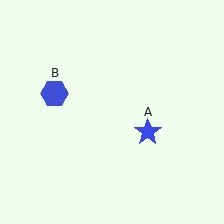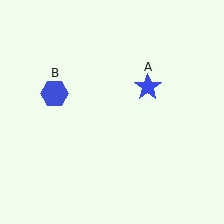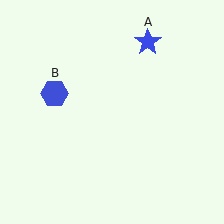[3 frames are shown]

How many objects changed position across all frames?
1 object changed position: blue star (object A).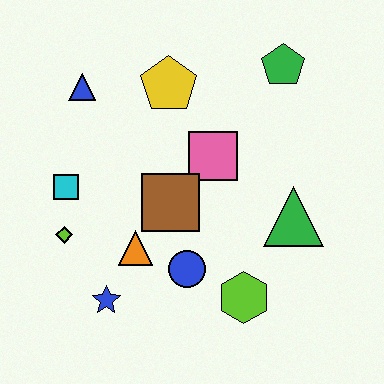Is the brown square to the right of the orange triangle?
Yes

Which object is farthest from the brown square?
The green pentagon is farthest from the brown square.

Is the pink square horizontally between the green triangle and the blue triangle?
Yes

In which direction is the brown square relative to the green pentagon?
The brown square is below the green pentagon.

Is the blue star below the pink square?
Yes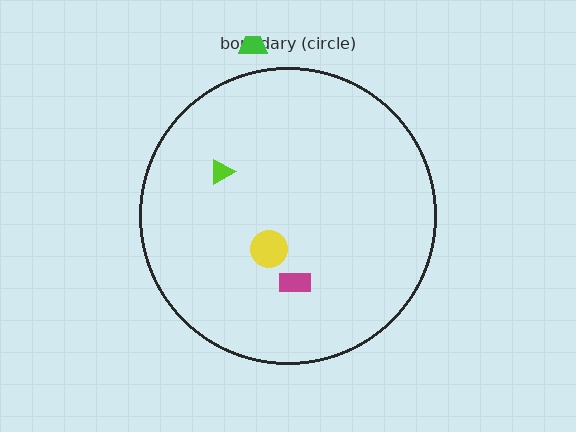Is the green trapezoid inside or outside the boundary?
Outside.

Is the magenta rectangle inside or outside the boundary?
Inside.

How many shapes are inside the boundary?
3 inside, 1 outside.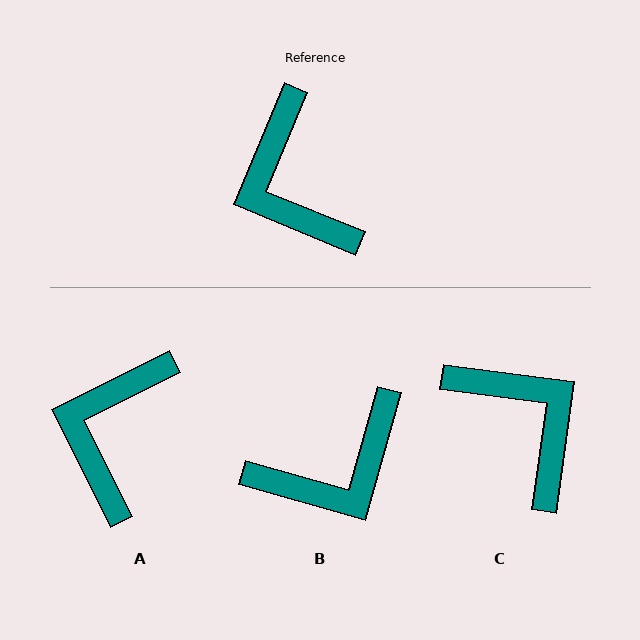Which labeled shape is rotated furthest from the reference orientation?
C, about 165 degrees away.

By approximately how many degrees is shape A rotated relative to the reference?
Approximately 41 degrees clockwise.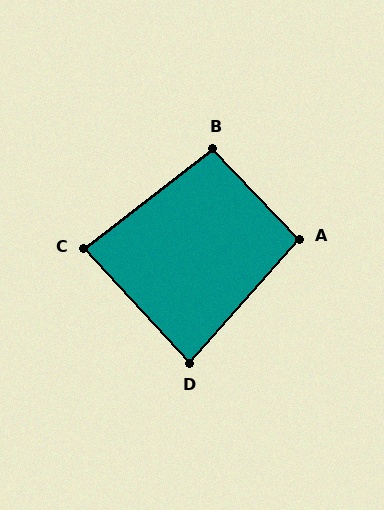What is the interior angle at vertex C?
Approximately 85 degrees (approximately right).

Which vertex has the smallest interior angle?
D, at approximately 84 degrees.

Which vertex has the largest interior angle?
B, at approximately 96 degrees.